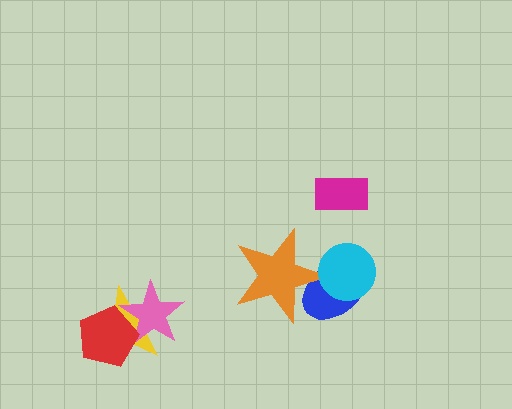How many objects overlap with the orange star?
2 objects overlap with the orange star.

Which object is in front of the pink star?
The red pentagon is in front of the pink star.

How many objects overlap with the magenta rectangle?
0 objects overlap with the magenta rectangle.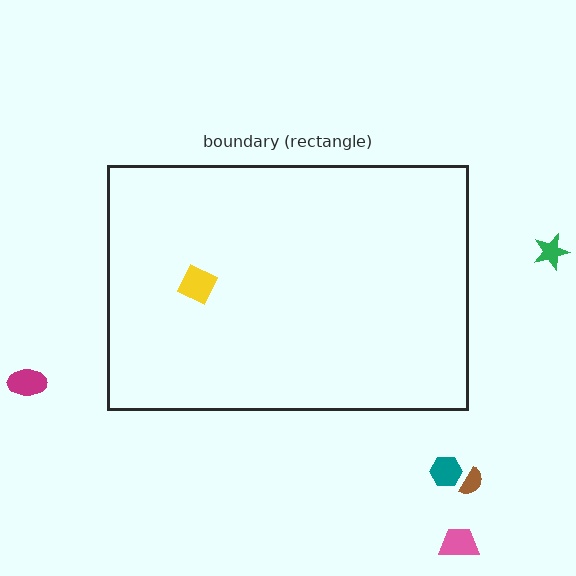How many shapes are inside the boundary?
1 inside, 5 outside.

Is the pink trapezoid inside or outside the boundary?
Outside.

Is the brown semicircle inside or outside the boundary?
Outside.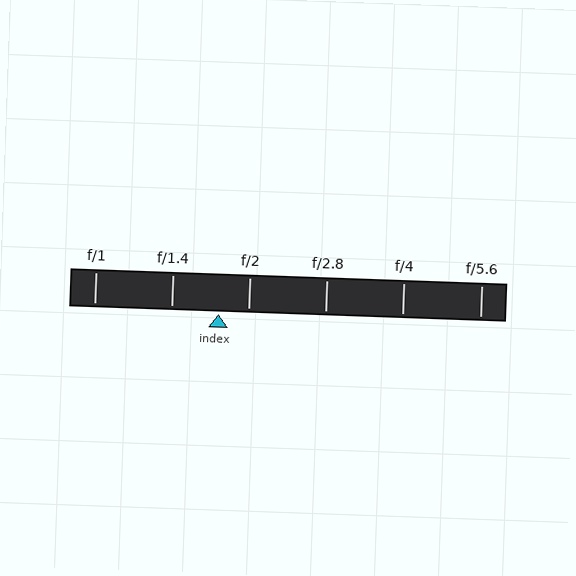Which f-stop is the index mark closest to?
The index mark is closest to f/2.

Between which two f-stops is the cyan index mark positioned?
The index mark is between f/1.4 and f/2.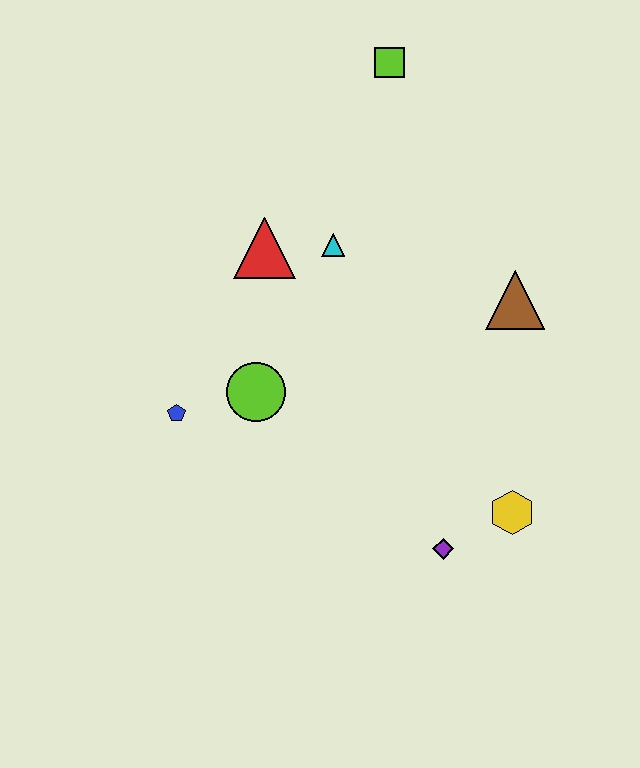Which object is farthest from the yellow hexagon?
The lime square is farthest from the yellow hexagon.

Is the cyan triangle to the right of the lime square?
No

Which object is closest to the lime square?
The cyan triangle is closest to the lime square.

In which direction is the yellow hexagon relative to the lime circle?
The yellow hexagon is to the right of the lime circle.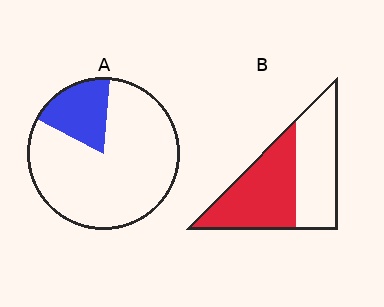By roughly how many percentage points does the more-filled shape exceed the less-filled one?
By roughly 35 percentage points (B over A).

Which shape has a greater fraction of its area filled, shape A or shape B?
Shape B.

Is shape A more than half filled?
No.